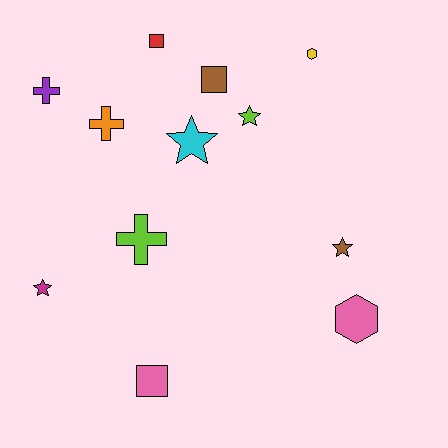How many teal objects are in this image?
There are no teal objects.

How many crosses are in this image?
There are 3 crosses.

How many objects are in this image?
There are 12 objects.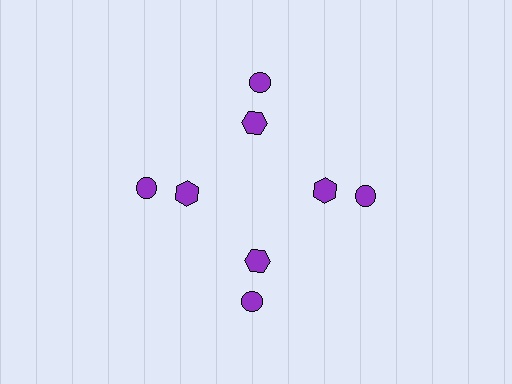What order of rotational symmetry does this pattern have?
This pattern has 4-fold rotational symmetry.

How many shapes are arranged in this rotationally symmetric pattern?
There are 8 shapes, arranged in 4 groups of 2.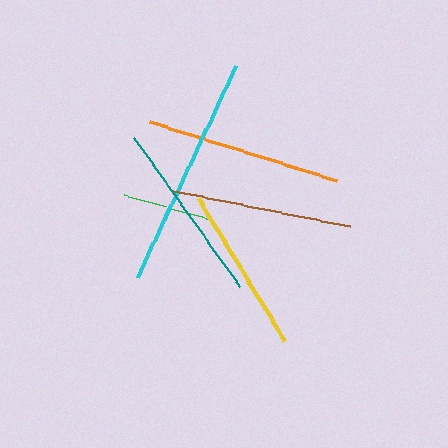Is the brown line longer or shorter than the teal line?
The teal line is longer than the brown line.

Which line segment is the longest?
The cyan line is the longest at approximately 233 pixels.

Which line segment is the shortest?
The green line is the shortest at approximately 90 pixels.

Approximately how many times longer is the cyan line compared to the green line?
The cyan line is approximately 2.6 times the length of the green line.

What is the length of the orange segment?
The orange segment is approximately 196 pixels long.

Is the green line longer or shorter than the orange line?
The orange line is longer than the green line.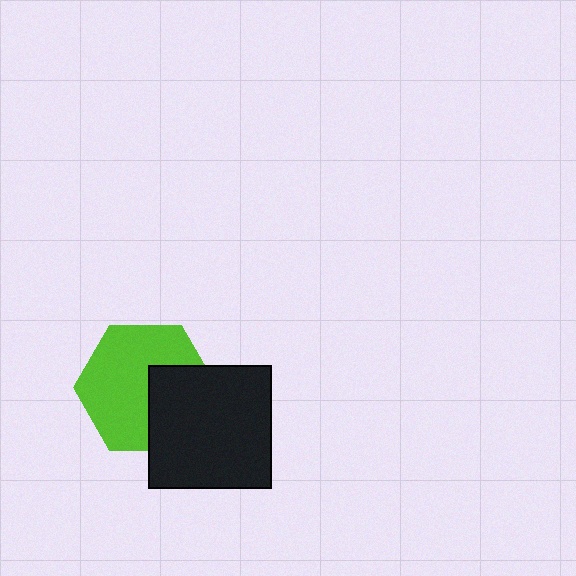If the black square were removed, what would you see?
You would see the complete lime hexagon.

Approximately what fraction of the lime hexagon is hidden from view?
Roughly 35% of the lime hexagon is hidden behind the black square.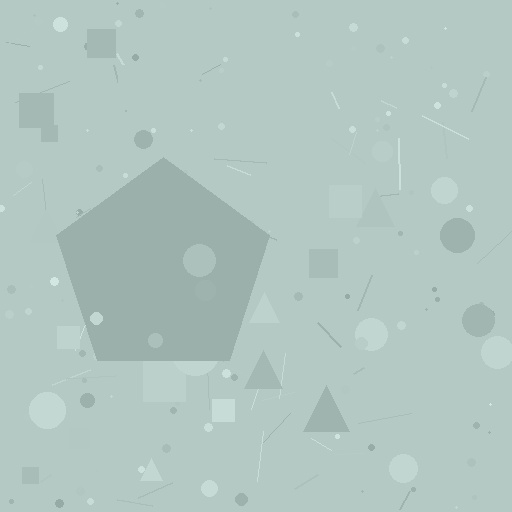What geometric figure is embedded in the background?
A pentagon is embedded in the background.